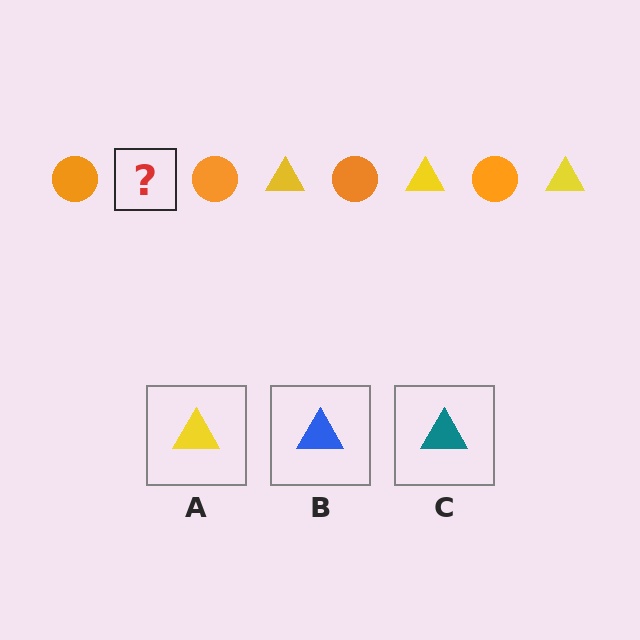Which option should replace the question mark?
Option A.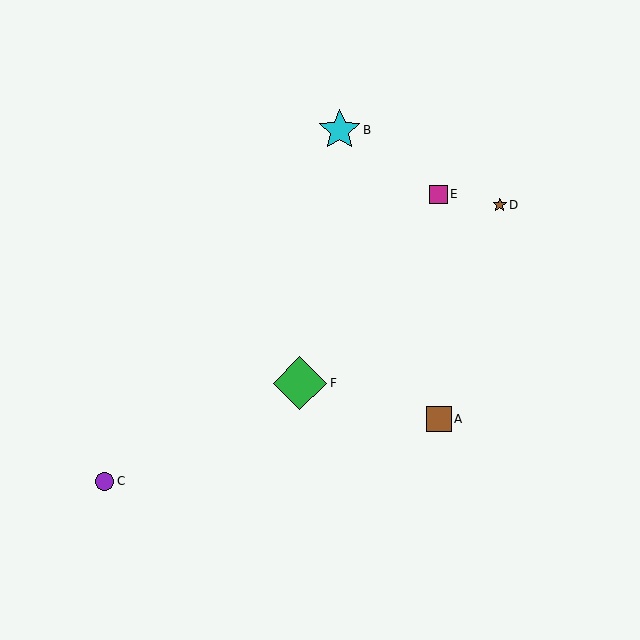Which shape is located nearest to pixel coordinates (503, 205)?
The brown star (labeled D) at (500, 205) is nearest to that location.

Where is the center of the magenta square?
The center of the magenta square is at (439, 194).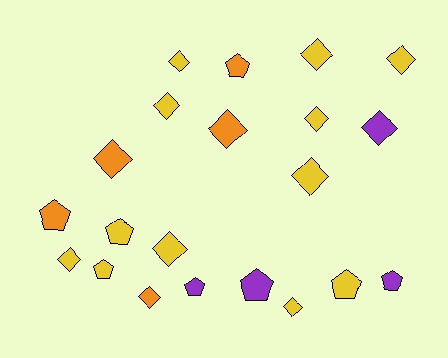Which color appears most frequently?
Yellow, with 12 objects.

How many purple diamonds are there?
There is 1 purple diamond.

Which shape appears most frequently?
Diamond, with 13 objects.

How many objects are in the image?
There are 21 objects.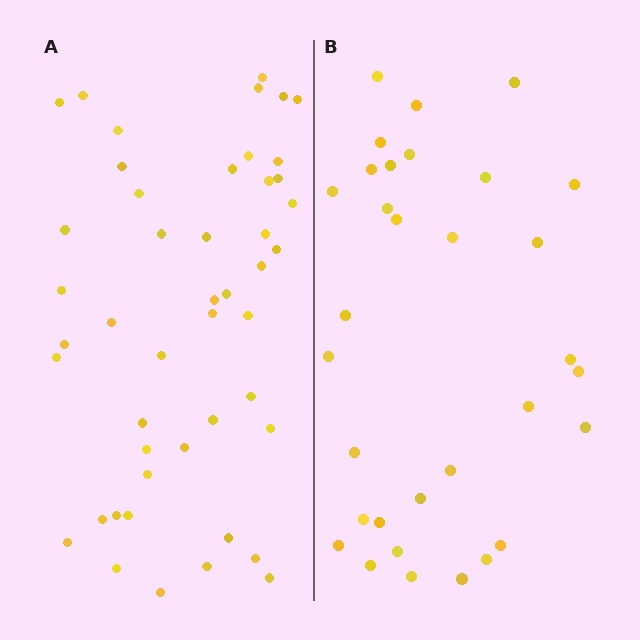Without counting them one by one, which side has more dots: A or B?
Region A (the left region) has more dots.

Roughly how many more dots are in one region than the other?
Region A has approximately 15 more dots than region B.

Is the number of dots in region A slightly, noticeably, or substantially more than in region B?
Region A has substantially more. The ratio is roughly 1.5 to 1.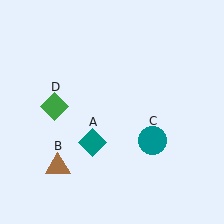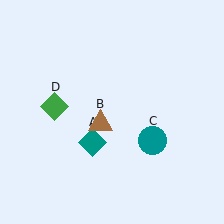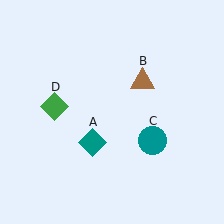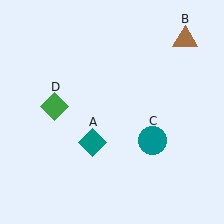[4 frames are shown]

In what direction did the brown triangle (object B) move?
The brown triangle (object B) moved up and to the right.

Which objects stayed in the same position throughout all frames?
Teal diamond (object A) and teal circle (object C) and green diamond (object D) remained stationary.